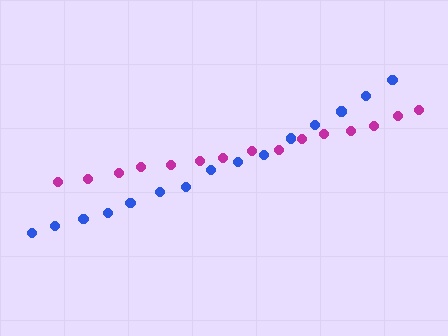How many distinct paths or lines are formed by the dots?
There are 2 distinct paths.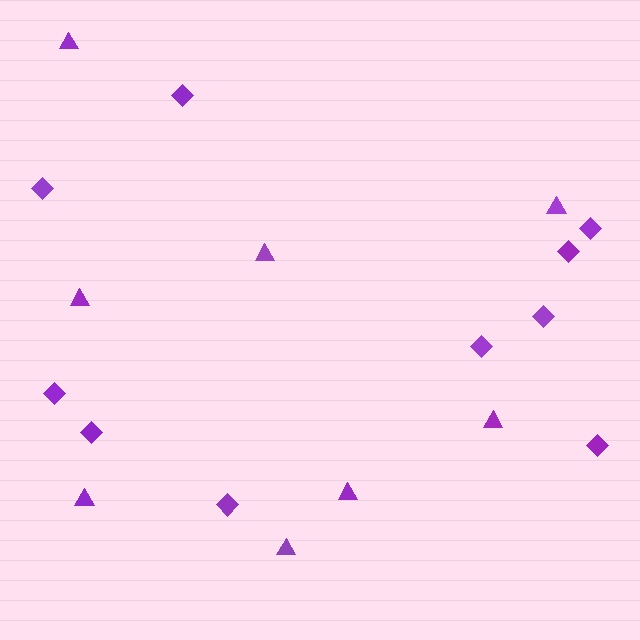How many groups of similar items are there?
There are 2 groups: one group of diamonds (10) and one group of triangles (8).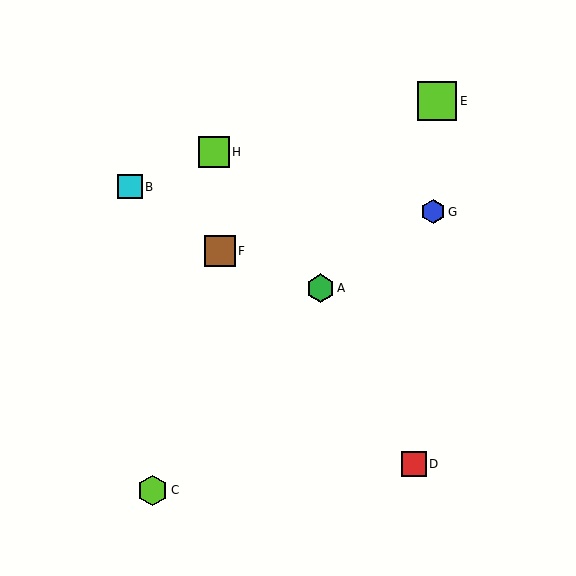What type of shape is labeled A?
Shape A is a green hexagon.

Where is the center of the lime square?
The center of the lime square is at (214, 152).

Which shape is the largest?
The lime square (labeled E) is the largest.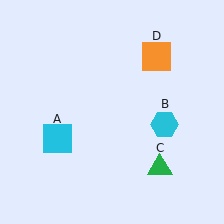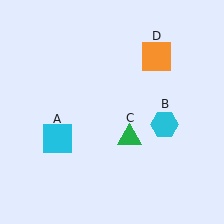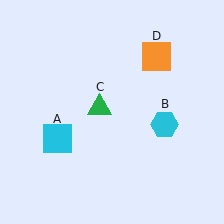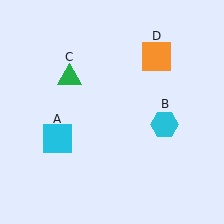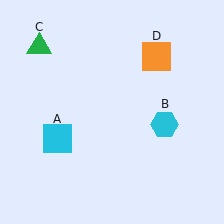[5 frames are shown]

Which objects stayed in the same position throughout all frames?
Cyan square (object A) and cyan hexagon (object B) and orange square (object D) remained stationary.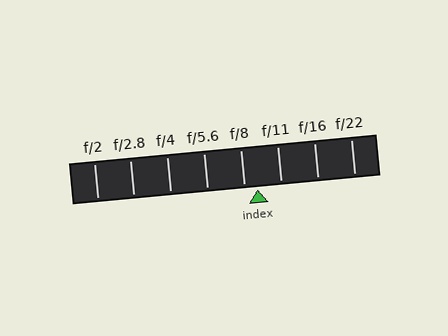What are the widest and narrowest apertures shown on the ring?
The widest aperture shown is f/2 and the narrowest is f/22.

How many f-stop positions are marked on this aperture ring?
There are 8 f-stop positions marked.